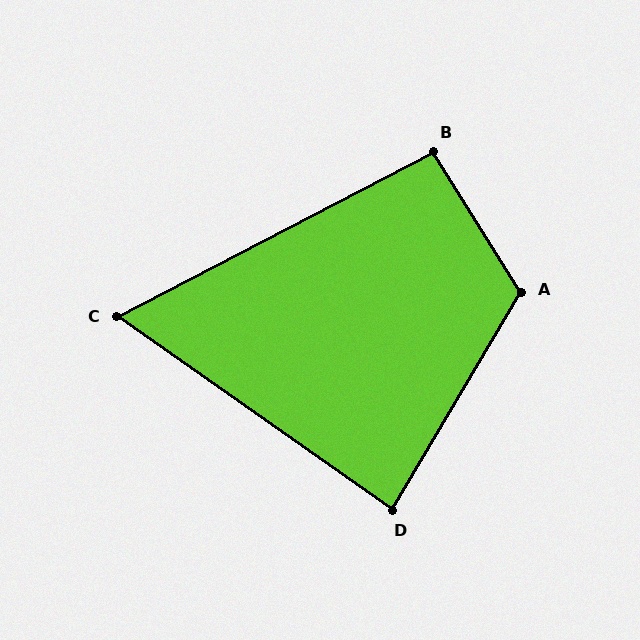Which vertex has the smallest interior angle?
C, at approximately 63 degrees.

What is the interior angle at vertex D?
Approximately 86 degrees (approximately right).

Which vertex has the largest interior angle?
A, at approximately 117 degrees.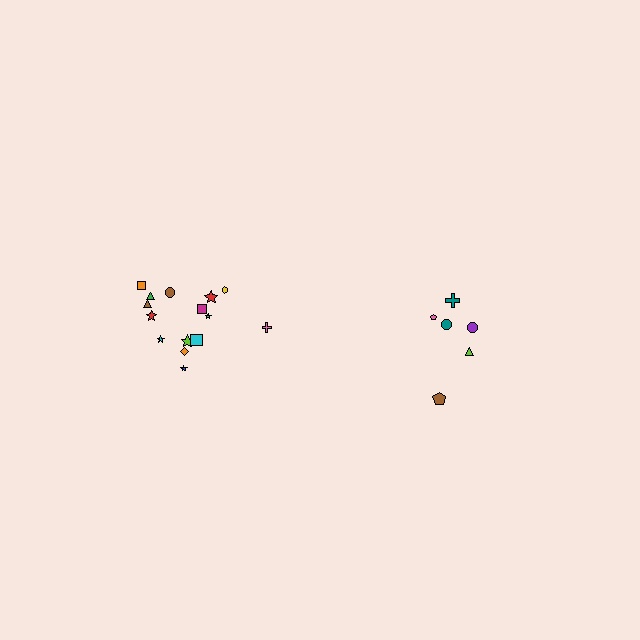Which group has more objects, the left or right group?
The left group.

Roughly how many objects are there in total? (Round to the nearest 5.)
Roughly 20 objects in total.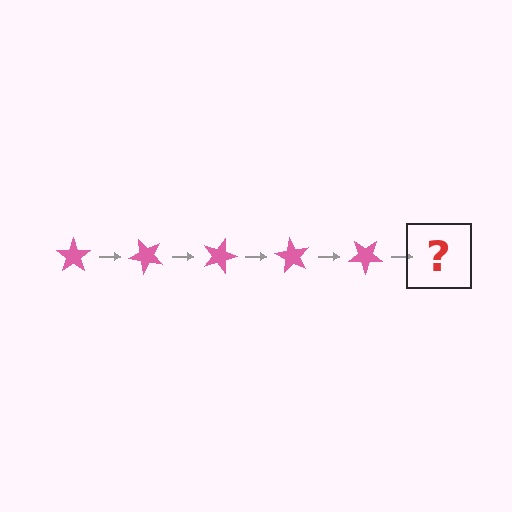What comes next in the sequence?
The next element should be a pink star rotated 225 degrees.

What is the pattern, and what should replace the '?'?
The pattern is that the star rotates 45 degrees each step. The '?' should be a pink star rotated 225 degrees.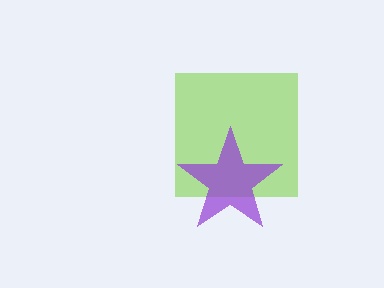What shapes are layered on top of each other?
The layered shapes are: a lime square, a purple star.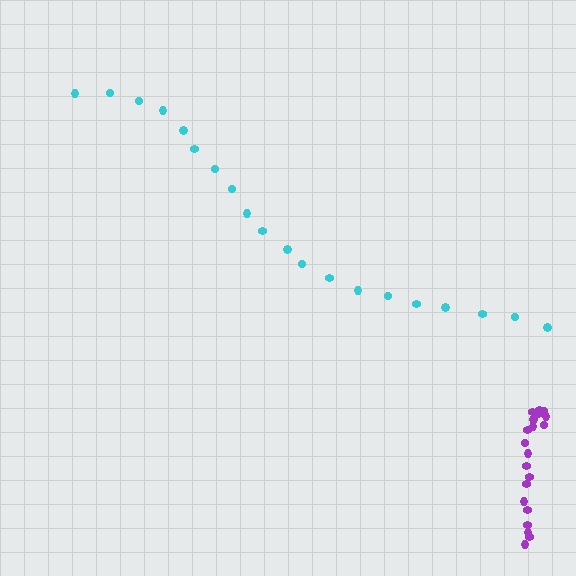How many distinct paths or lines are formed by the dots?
There are 2 distinct paths.